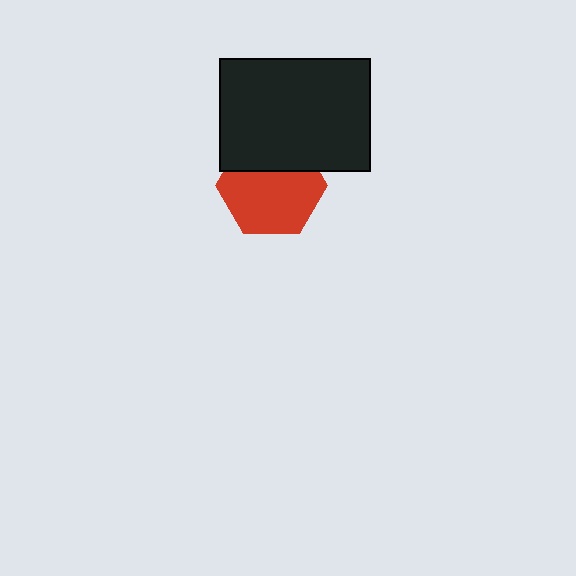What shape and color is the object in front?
The object in front is a black rectangle.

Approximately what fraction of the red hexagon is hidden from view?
Roughly 32% of the red hexagon is hidden behind the black rectangle.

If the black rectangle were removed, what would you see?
You would see the complete red hexagon.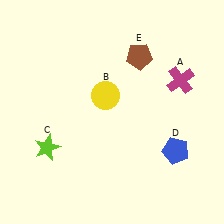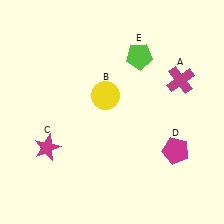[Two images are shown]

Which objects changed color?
C changed from lime to magenta. D changed from blue to magenta. E changed from brown to lime.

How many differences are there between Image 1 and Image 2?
There are 3 differences between the two images.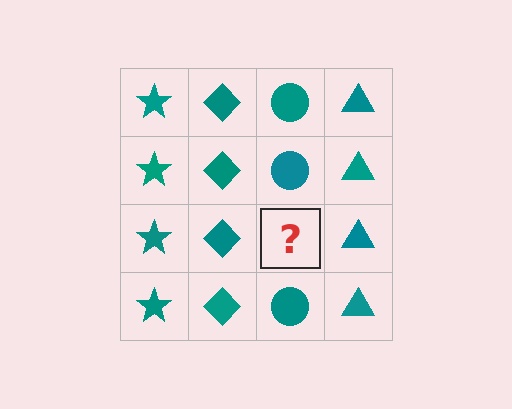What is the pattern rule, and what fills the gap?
The rule is that each column has a consistent shape. The gap should be filled with a teal circle.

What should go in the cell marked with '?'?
The missing cell should contain a teal circle.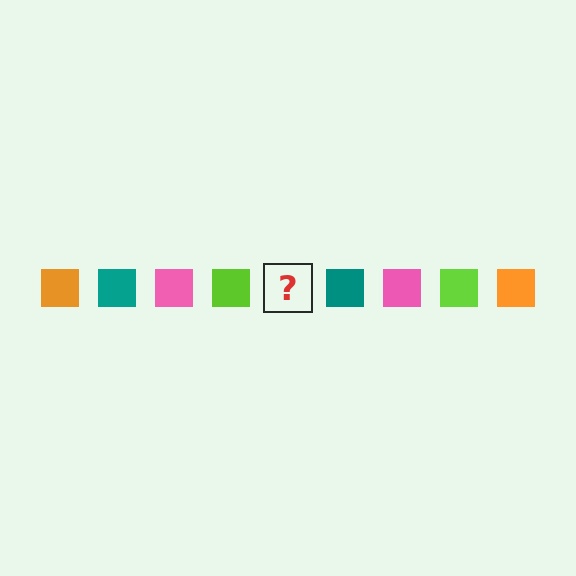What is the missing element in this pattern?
The missing element is an orange square.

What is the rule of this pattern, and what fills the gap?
The rule is that the pattern cycles through orange, teal, pink, lime squares. The gap should be filled with an orange square.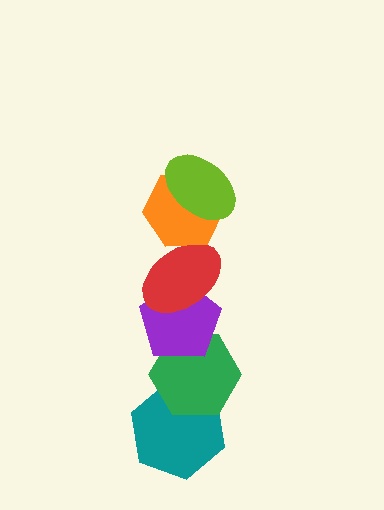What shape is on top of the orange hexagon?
The lime ellipse is on top of the orange hexagon.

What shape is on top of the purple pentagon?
The red ellipse is on top of the purple pentagon.